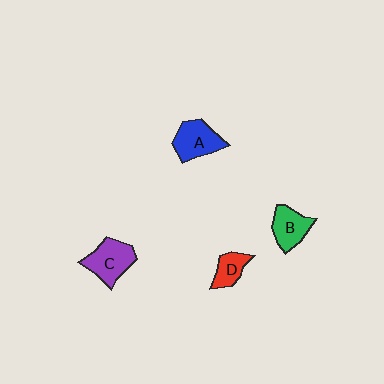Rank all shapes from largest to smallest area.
From largest to smallest: C (purple), A (blue), B (green), D (red).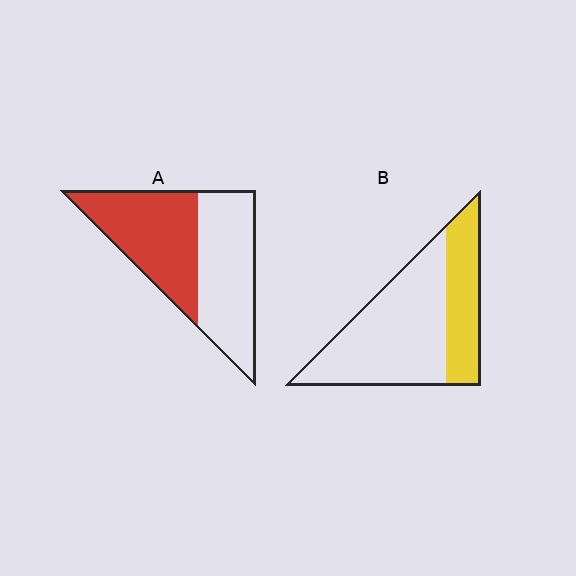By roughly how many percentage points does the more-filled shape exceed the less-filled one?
By roughly 15 percentage points (A over B).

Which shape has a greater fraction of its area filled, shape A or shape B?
Shape A.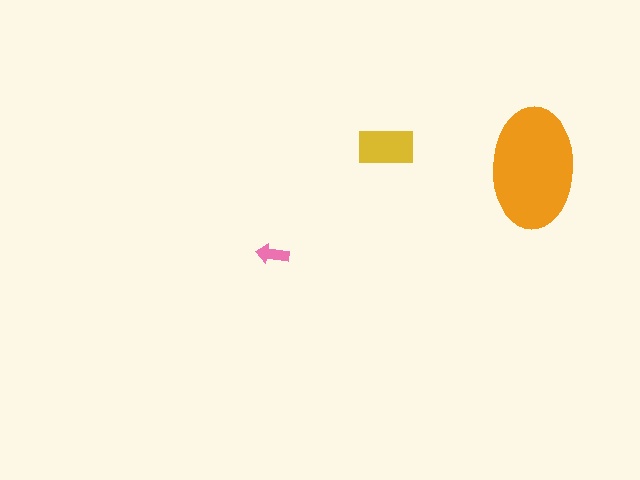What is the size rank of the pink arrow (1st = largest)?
3rd.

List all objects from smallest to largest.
The pink arrow, the yellow rectangle, the orange ellipse.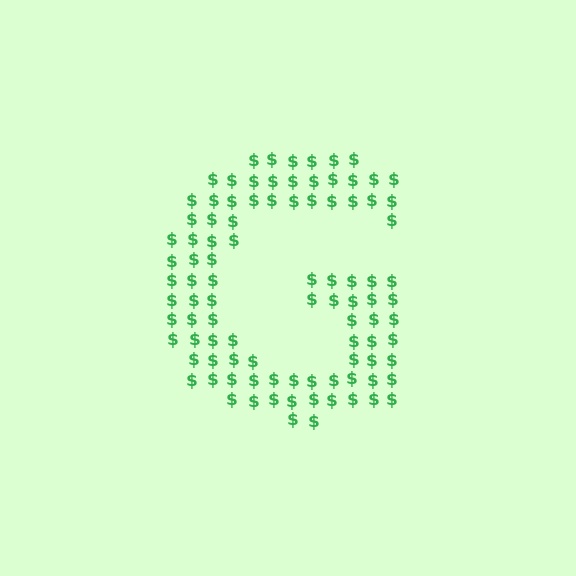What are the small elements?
The small elements are dollar signs.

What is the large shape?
The large shape is the letter G.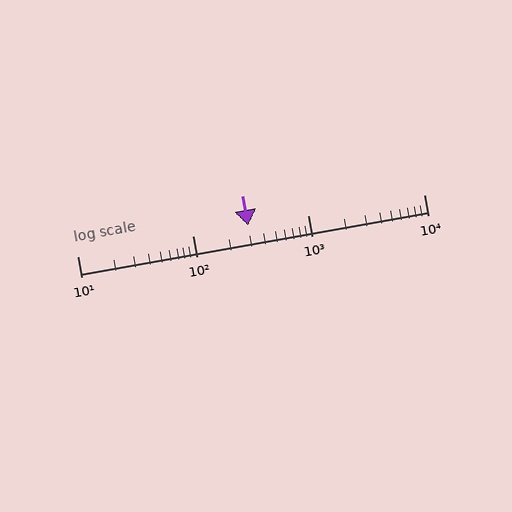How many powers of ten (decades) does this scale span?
The scale spans 3 decades, from 10 to 10000.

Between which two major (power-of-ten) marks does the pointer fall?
The pointer is between 100 and 1000.